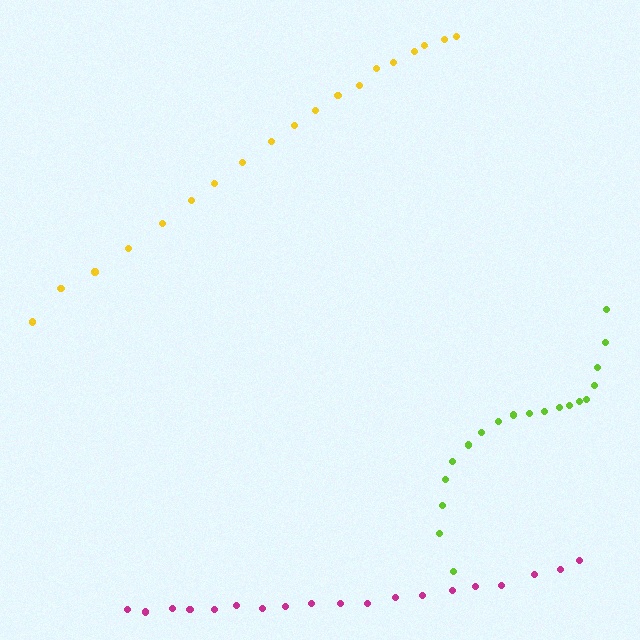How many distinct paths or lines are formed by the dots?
There are 3 distinct paths.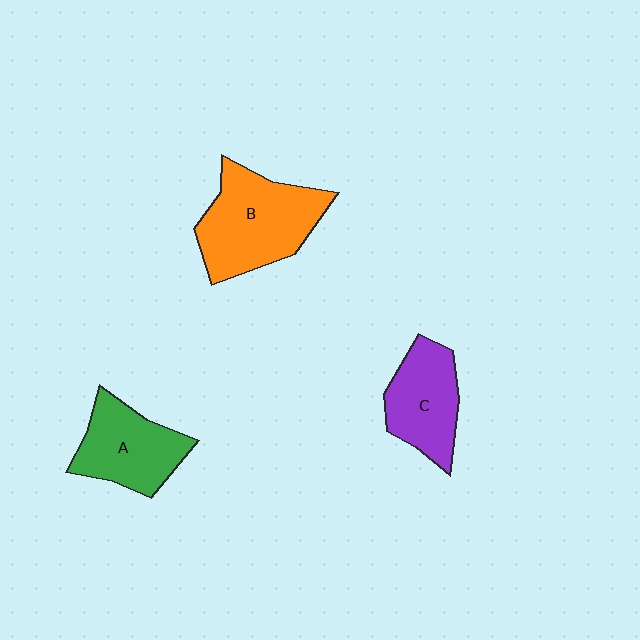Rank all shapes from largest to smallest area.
From largest to smallest: B (orange), A (green), C (purple).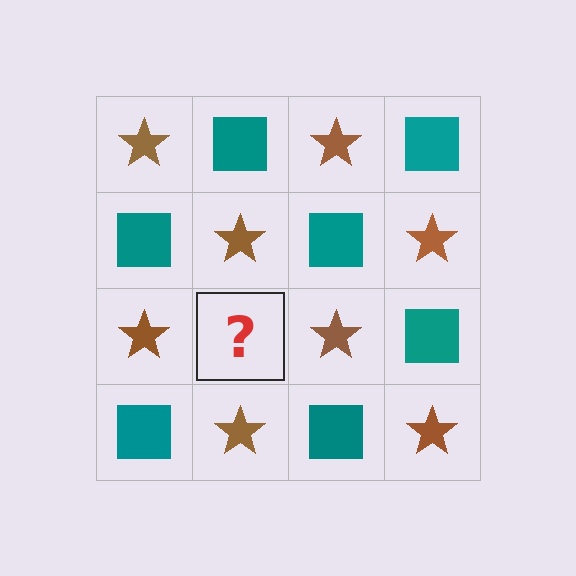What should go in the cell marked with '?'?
The missing cell should contain a teal square.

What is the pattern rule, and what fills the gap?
The rule is that it alternates brown star and teal square in a checkerboard pattern. The gap should be filled with a teal square.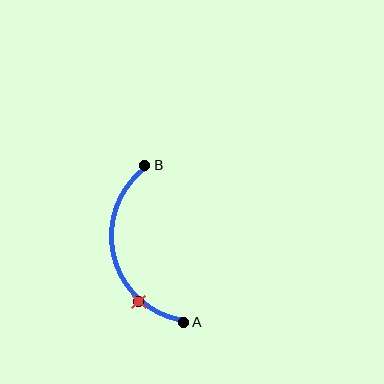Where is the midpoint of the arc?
The arc midpoint is the point on the curve farthest from the straight line joining A and B. It sits to the left of that line.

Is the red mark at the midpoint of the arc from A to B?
No. The red mark lies on the arc but is closer to endpoint A. The arc midpoint would be at the point on the curve equidistant along the arc from both A and B.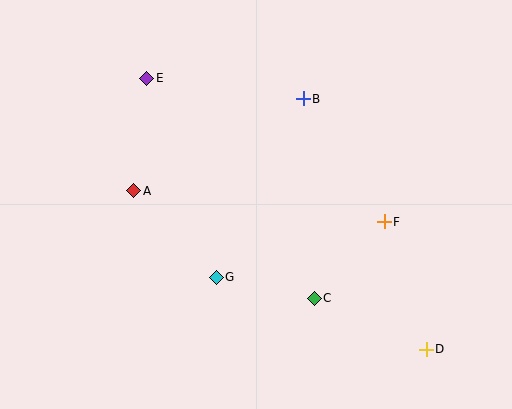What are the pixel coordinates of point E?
Point E is at (147, 78).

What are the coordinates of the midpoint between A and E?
The midpoint between A and E is at (140, 135).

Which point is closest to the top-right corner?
Point B is closest to the top-right corner.